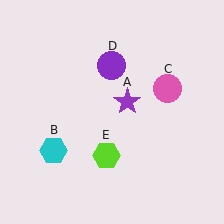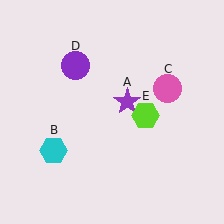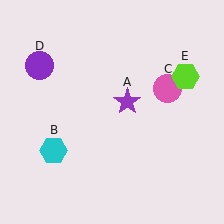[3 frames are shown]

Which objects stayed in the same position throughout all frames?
Purple star (object A) and cyan hexagon (object B) and pink circle (object C) remained stationary.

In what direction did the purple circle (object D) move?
The purple circle (object D) moved left.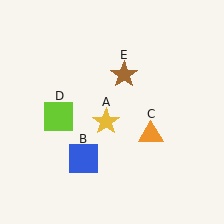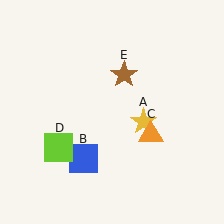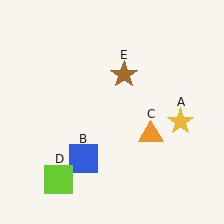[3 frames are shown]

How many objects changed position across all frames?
2 objects changed position: yellow star (object A), lime square (object D).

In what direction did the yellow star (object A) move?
The yellow star (object A) moved right.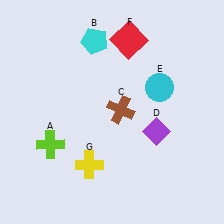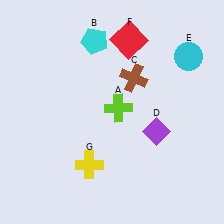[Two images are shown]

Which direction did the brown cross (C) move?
The brown cross (C) moved up.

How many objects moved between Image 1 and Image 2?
3 objects moved between the two images.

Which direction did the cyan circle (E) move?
The cyan circle (E) moved up.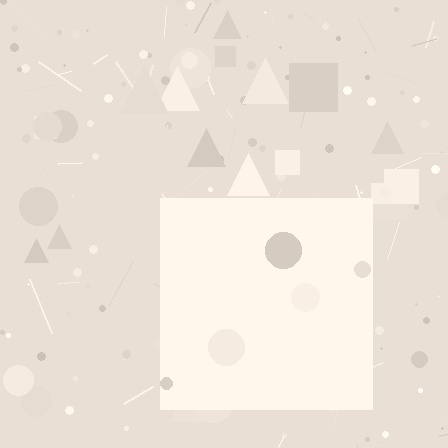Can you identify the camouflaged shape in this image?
The camouflaged shape is a square.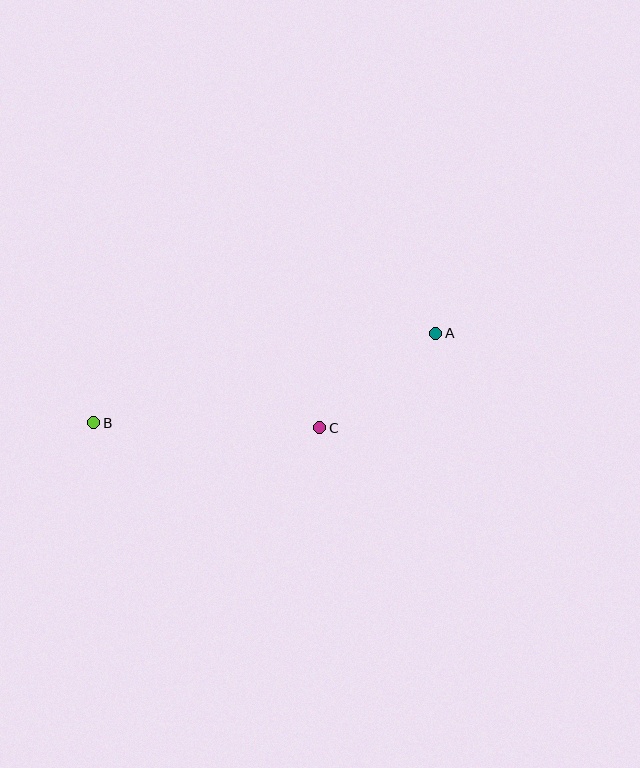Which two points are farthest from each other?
Points A and B are farthest from each other.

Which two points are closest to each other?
Points A and C are closest to each other.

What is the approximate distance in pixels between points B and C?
The distance between B and C is approximately 226 pixels.